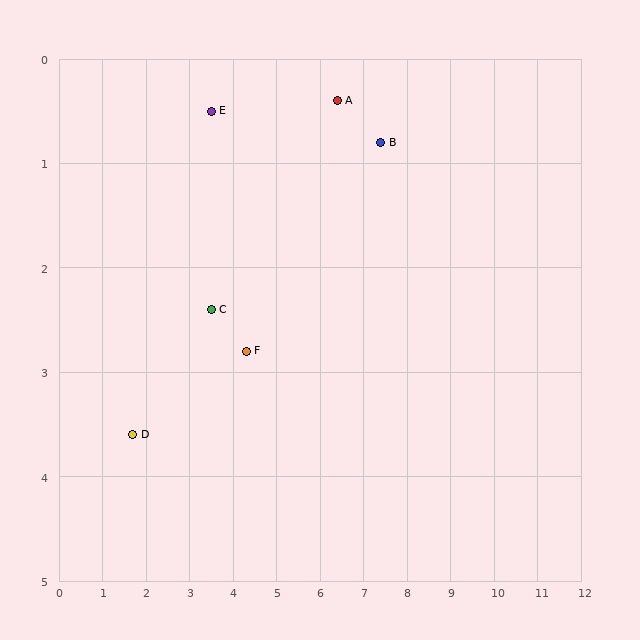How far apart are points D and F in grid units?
Points D and F are about 2.7 grid units apart.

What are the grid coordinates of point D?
Point D is at approximately (1.7, 3.6).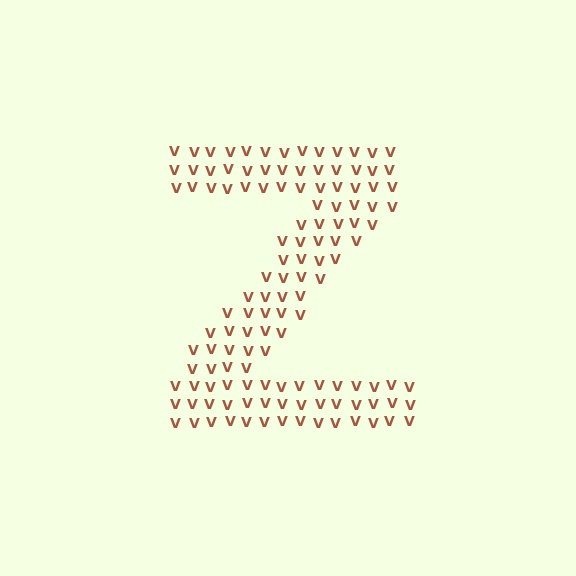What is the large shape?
The large shape is the letter Z.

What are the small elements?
The small elements are letter V's.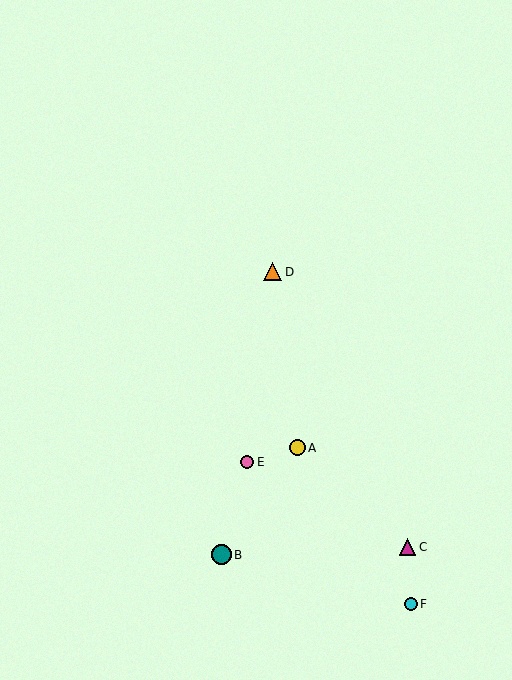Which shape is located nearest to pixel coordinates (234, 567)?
The teal circle (labeled B) at (221, 555) is nearest to that location.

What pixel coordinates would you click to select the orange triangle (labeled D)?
Click at (273, 272) to select the orange triangle D.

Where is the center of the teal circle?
The center of the teal circle is at (221, 555).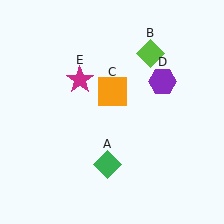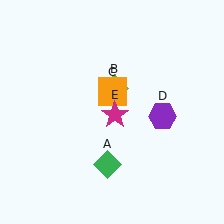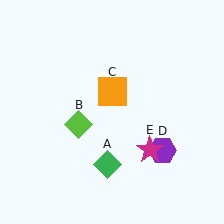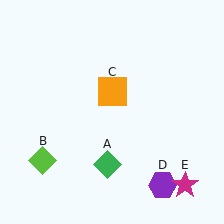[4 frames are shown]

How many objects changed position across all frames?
3 objects changed position: lime diamond (object B), purple hexagon (object D), magenta star (object E).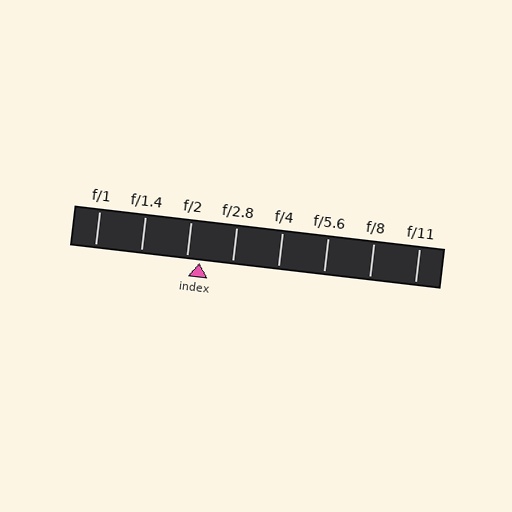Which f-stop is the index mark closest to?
The index mark is closest to f/2.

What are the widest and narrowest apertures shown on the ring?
The widest aperture shown is f/1 and the narrowest is f/11.